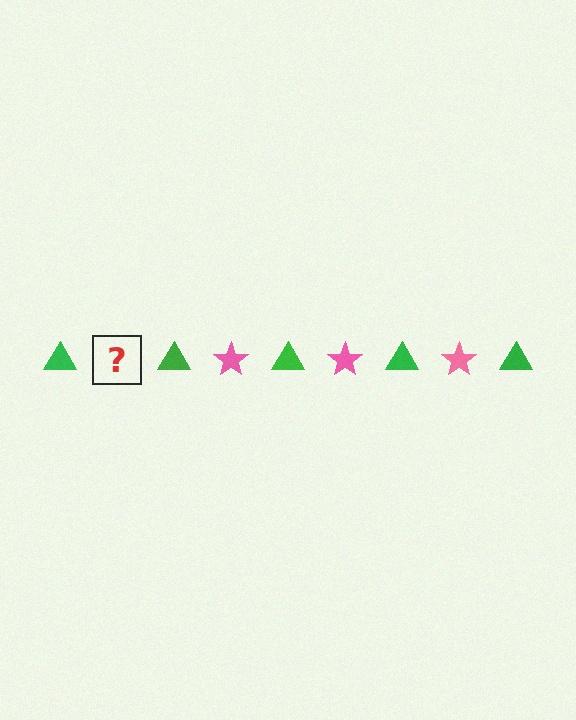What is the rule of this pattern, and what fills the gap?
The rule is that the pattern alternates between green triangle and pink star. The gap should be filled with a pink star.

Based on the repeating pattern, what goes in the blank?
The blank should be a pink star.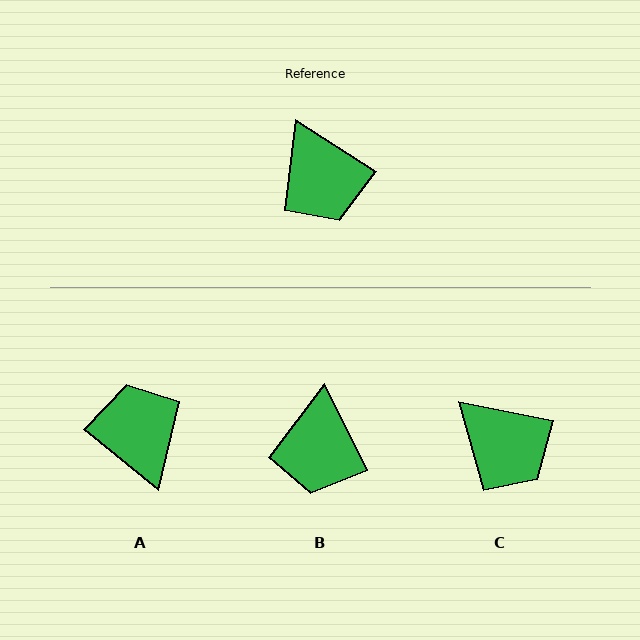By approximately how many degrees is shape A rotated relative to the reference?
Approximately 174 degrees counter-clockwise.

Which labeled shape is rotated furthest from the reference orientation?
A, about 174 degrees away.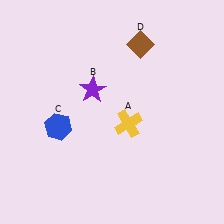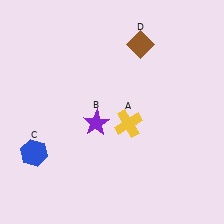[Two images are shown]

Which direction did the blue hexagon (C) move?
The blue hexagon (C) moved down.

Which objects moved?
The objects that moved are: the purple star (B), the blue hexagon (C).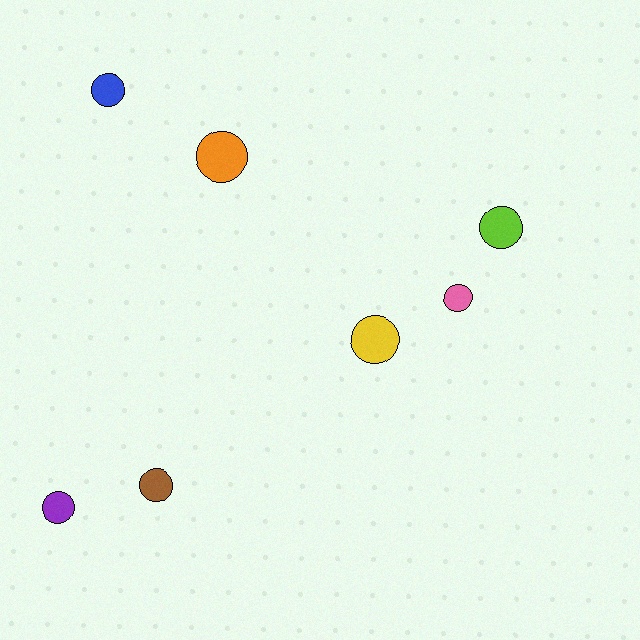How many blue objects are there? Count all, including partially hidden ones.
There is 1 blue object.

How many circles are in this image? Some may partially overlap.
There are 7 circles.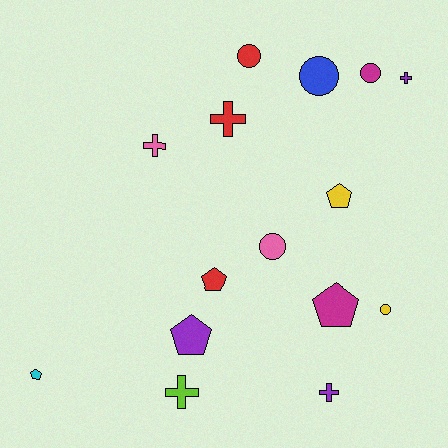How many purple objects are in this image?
There are 3 purple objects.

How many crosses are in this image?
There are 5 crosses.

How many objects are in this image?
There are 15 objects.